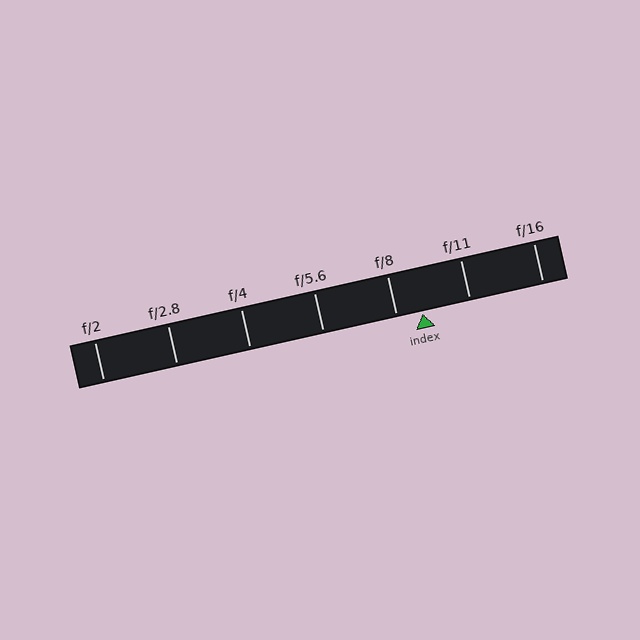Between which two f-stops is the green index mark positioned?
The index mark is between f/8 and f/11.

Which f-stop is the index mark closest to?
The index mark is closest to f/8.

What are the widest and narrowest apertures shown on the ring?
The widest aperture shown is f/2 and the narrowest is f/16.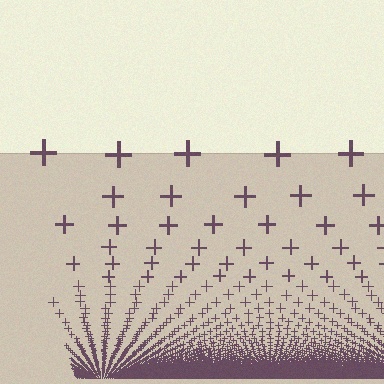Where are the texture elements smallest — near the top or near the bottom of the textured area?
Near the bottom.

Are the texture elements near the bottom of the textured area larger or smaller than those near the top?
Smaller. The gradient is inverted — elements near the bottom are smaller and denser.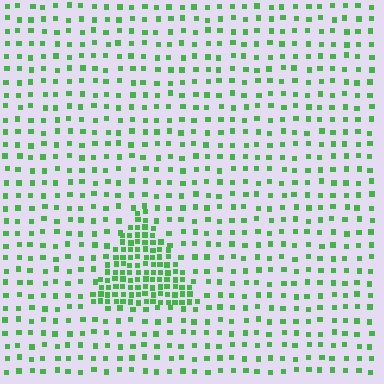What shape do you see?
I see a triangle.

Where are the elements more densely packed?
The elements are more densely packed inside the triangle boundary.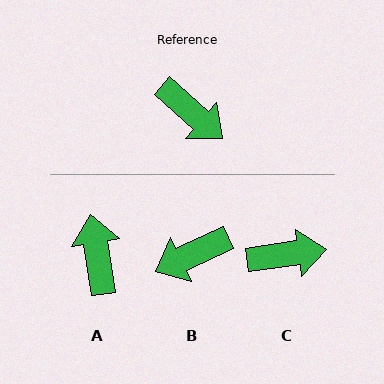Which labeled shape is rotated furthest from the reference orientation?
A, about 141 degrees away.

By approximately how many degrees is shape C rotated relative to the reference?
Approximately 49 degrees counter-clockwise.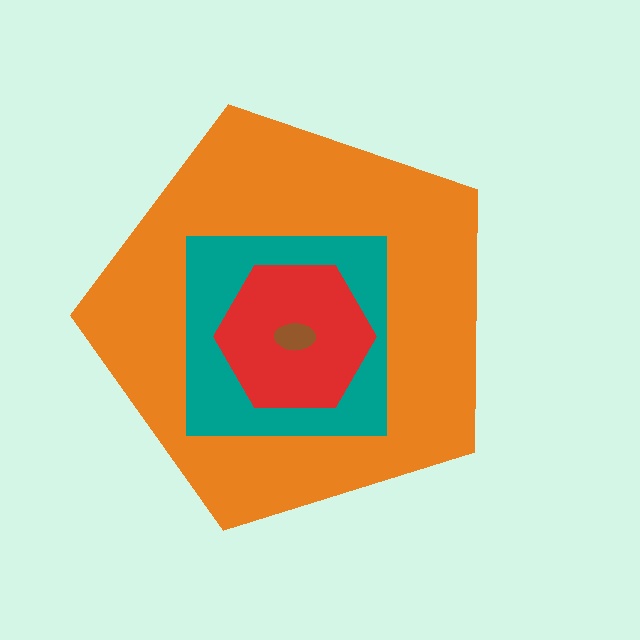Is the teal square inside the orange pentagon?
Yes.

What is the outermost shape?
The orange pentagon.